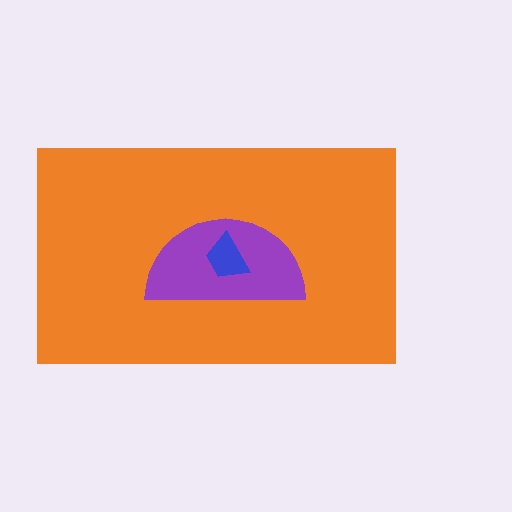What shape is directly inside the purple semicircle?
The blue trapezoid.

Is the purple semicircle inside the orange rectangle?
Yes.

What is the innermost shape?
The blue trapezoid.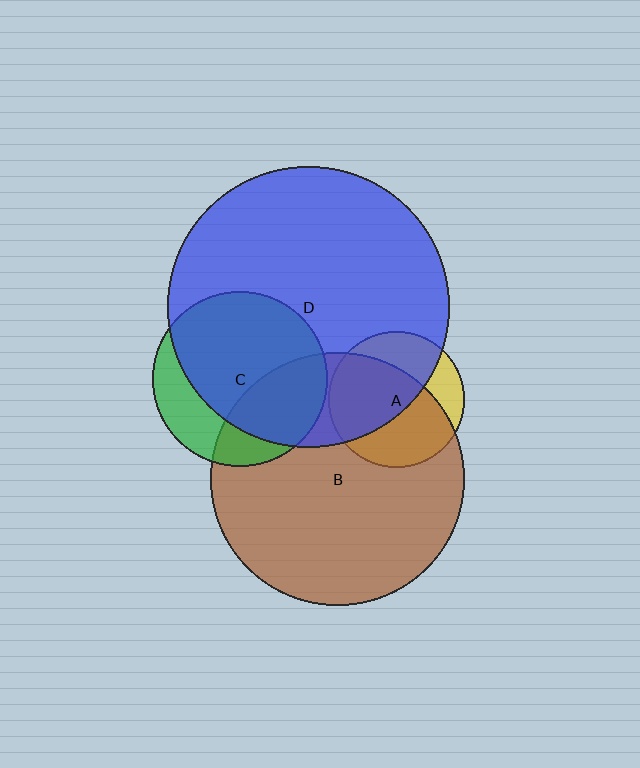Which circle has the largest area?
Circle D (blue).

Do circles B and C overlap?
Yes.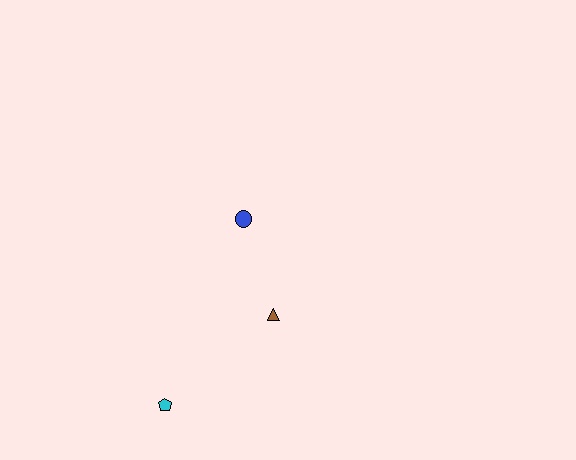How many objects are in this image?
There are 3 objects.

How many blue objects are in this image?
There is 1 blue object.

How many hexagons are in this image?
There are no hexagons.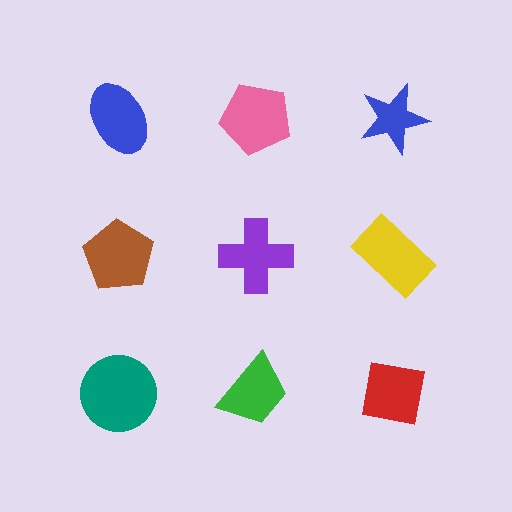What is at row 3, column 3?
A red square.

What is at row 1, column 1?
A blue ellipse.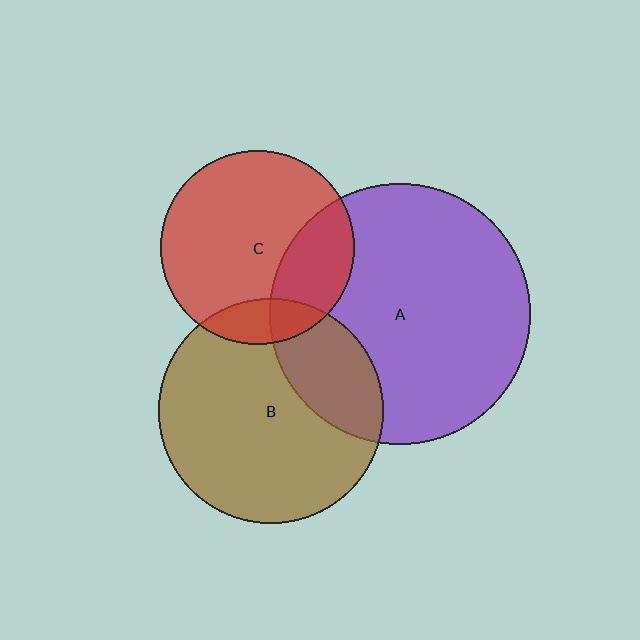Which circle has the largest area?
Circle A (purple).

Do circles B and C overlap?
Yes.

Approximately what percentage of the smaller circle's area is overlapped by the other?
Approximately 15%.